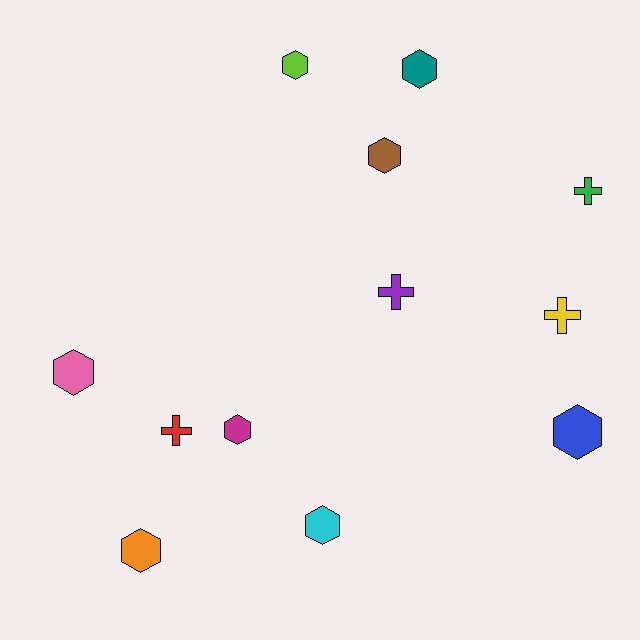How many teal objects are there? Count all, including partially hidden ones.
There is 1 teal object.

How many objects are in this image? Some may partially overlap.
There are 12 objects.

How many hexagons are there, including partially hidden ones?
There are 8 hexagons.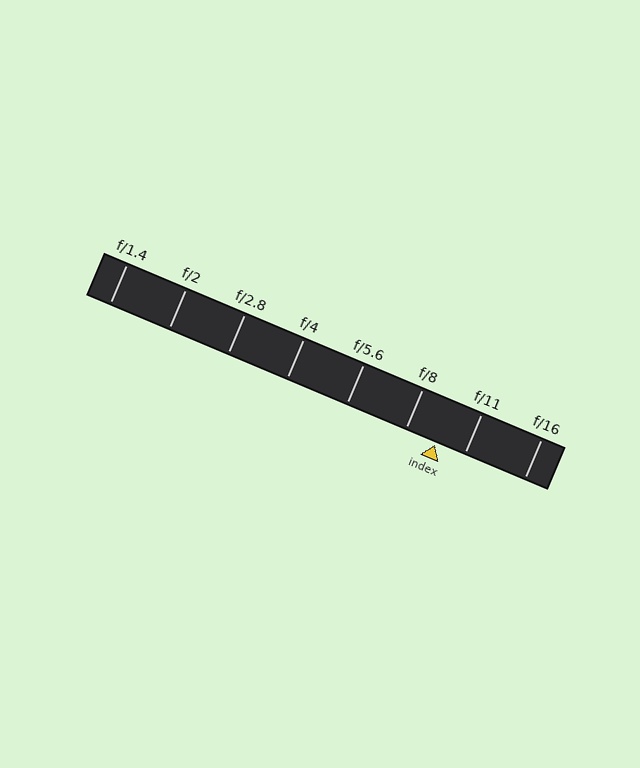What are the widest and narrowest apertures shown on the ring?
The widest aperture shown is f/1.4 and the narrowest is f/16.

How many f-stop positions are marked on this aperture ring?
There are 8 f-stop positions marked.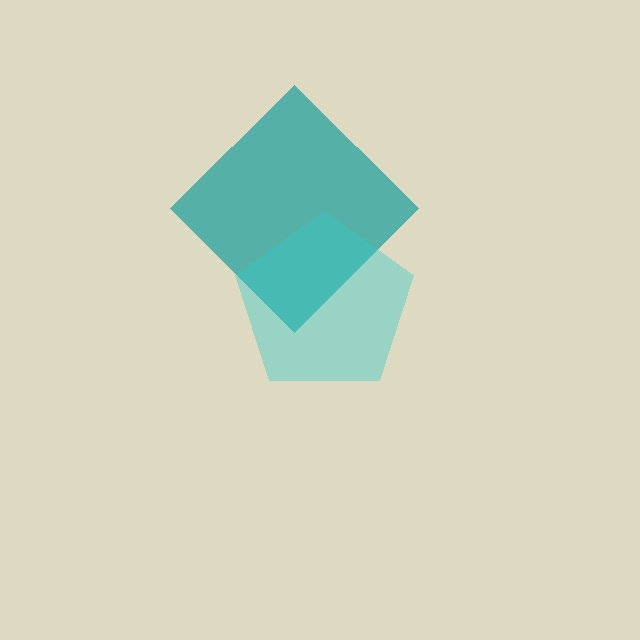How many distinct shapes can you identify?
There are 2 distinct shapes: a teal diamond, a cyan pentagon.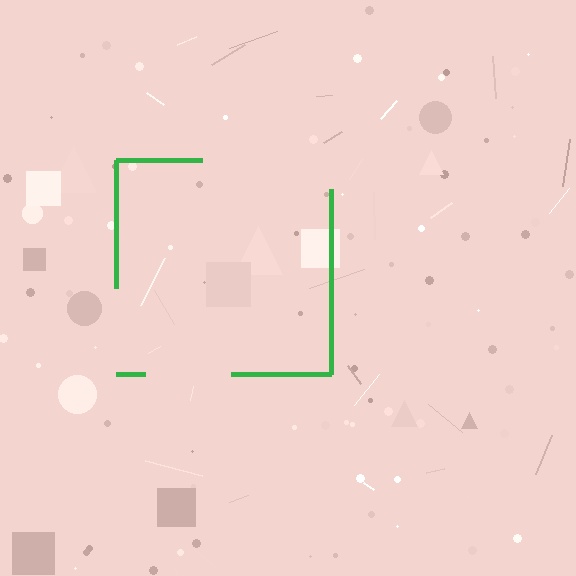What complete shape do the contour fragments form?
The contour fragments form a square.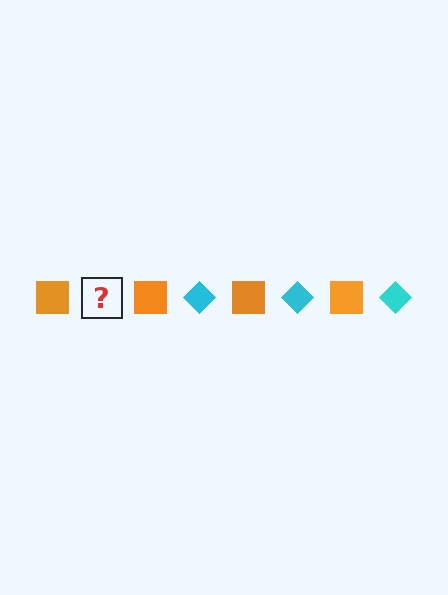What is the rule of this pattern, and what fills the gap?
The rule is that the pattern alternates between orange square and cyan diamond. The gap should be filled with a cyan diamond.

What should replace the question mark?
The question mark should be replaced with a cyan diamond.